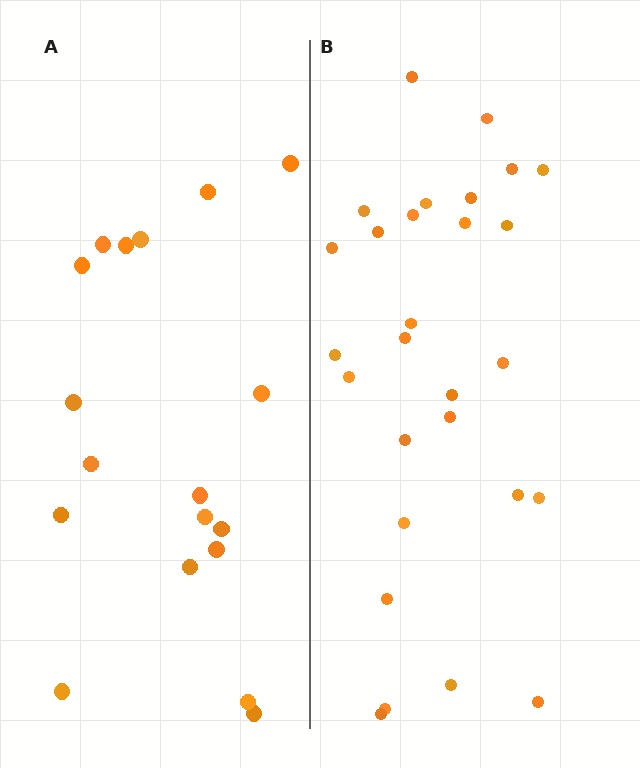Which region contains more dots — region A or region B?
Region B (the right region) has more dots.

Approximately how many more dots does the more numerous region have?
Region B has roughly 10 or so more dots than region A.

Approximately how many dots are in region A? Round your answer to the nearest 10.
About 20 dots. (The exact count is 18, which rounds to 20.)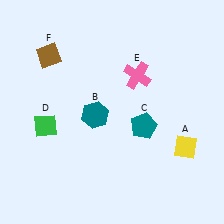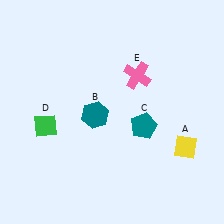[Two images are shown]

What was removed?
The brown diamond (F) was removed in Image 2.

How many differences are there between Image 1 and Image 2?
There is 1 difference between the two images.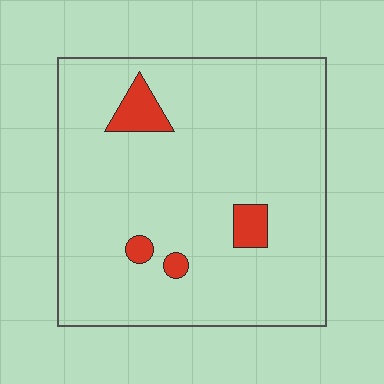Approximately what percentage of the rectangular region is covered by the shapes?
Approximately 5%.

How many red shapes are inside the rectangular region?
4.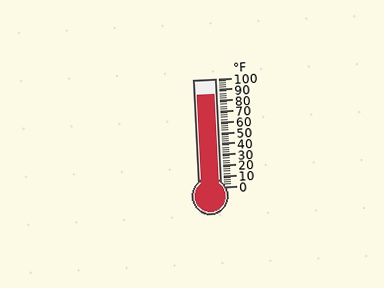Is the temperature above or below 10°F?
The temperature is above 10°F.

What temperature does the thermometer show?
The thermometer shows approximately 86°F.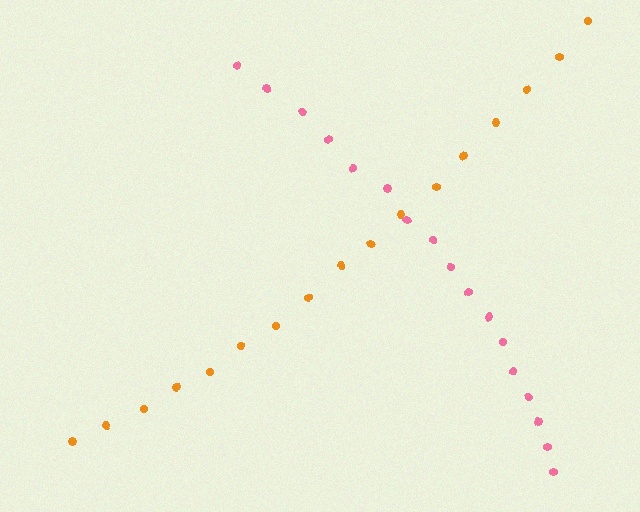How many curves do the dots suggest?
There are 2 distinct paths.